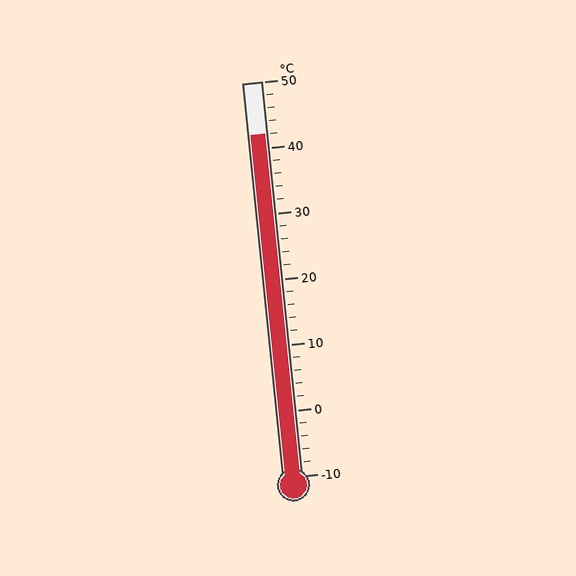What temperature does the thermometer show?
The thermometer shows approximately 42°C.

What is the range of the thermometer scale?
The thermometer scale ranges from -10°C to 50°C.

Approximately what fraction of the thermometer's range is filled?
The thermometer is filled to approximately 85% of its range.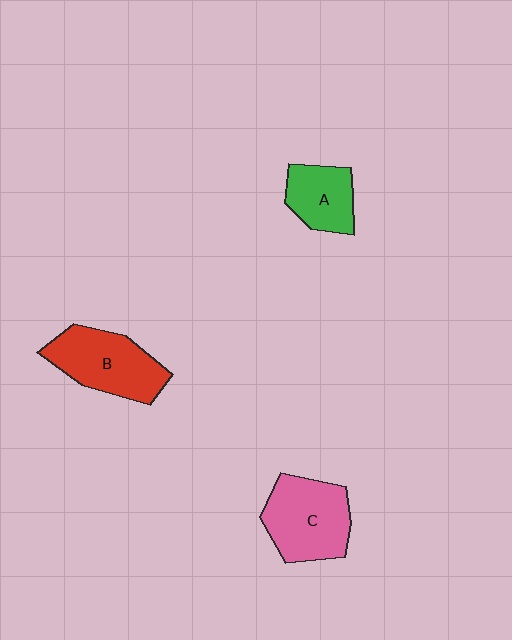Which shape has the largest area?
Shape C (pink).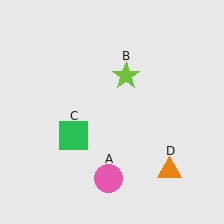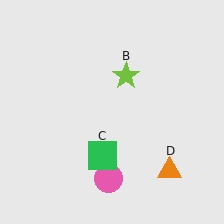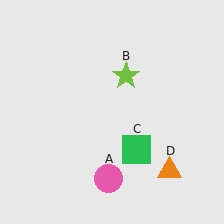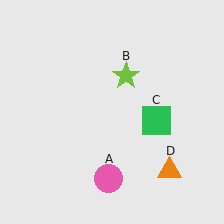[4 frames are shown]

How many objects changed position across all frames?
1 object changed position: green square (object C).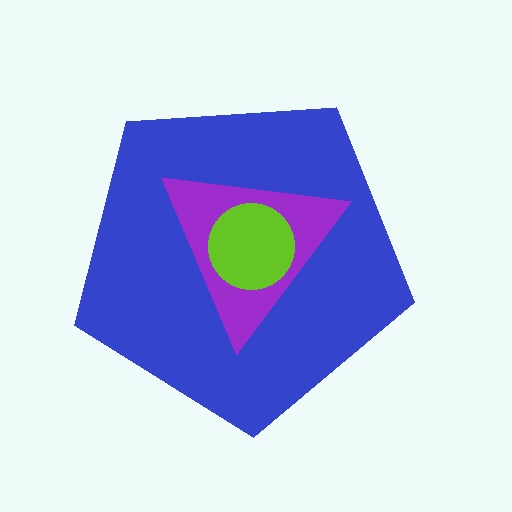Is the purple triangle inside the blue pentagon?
Yes.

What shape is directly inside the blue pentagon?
The purple triangle.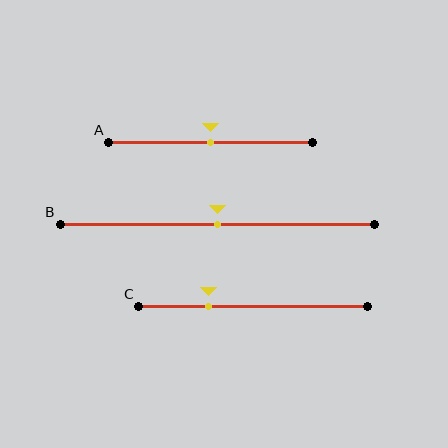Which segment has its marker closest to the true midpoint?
Segment A has its marker closest to the true midpoint.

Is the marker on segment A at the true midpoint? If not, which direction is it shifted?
Yes, the marker on segment A is at the true midpoint.